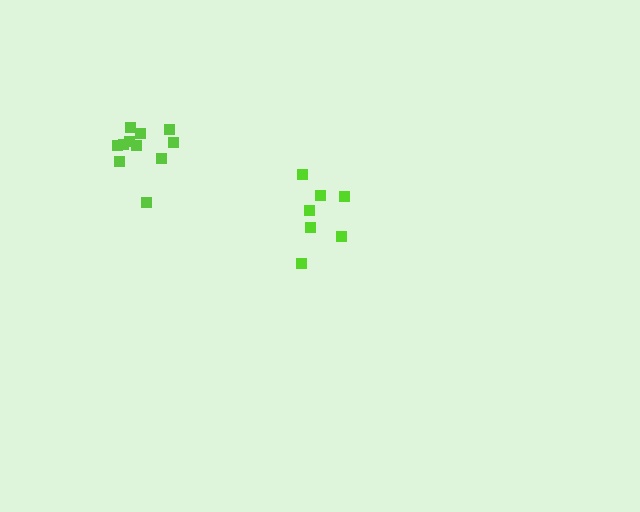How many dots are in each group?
Group 1: 7 dots, Group 2: 11 dots (18 total).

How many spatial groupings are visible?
There are 2 spatial groupings.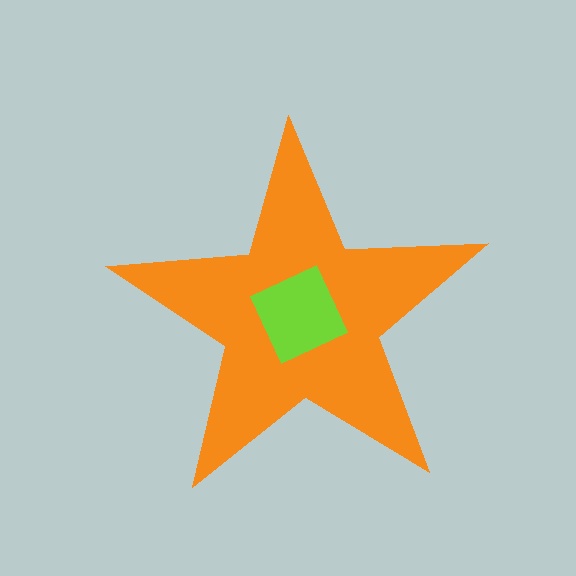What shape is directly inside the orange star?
The lime square.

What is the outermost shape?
The orange star.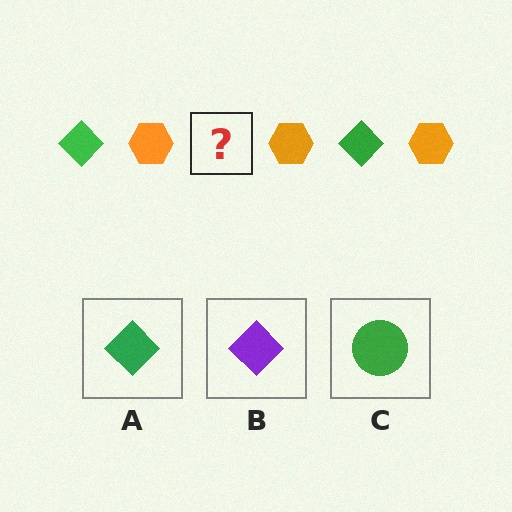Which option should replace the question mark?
Option A.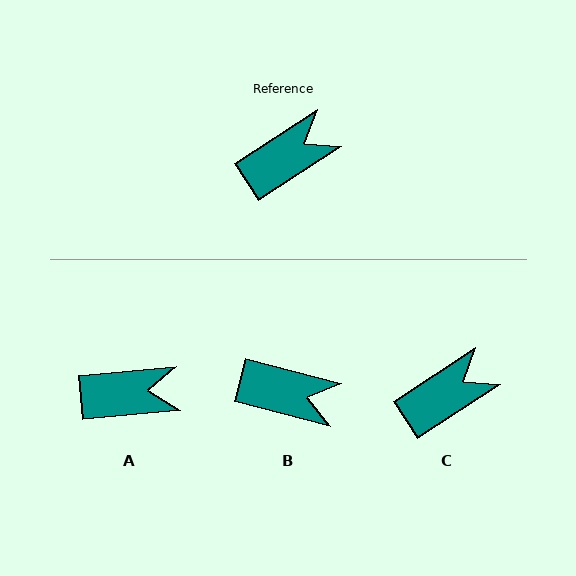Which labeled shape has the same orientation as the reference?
C.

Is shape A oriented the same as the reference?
No, it is off by about 28 degrees.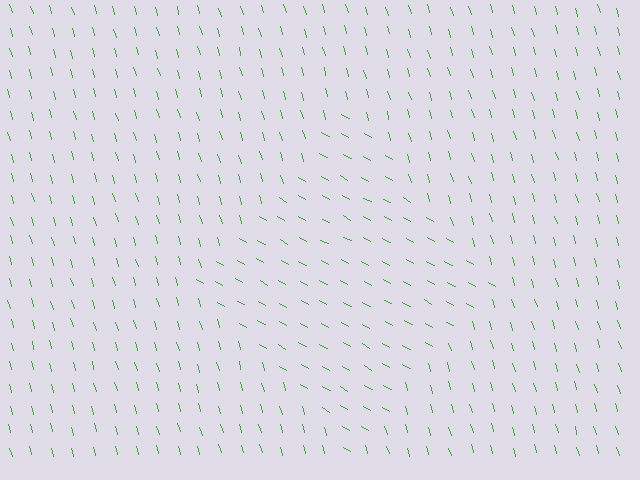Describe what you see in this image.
The image is filled with small green line segments. A diamond region in the image has lines oriented differently from the surrounding lines, creating a visible texture boundary.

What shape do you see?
I see a diamond.